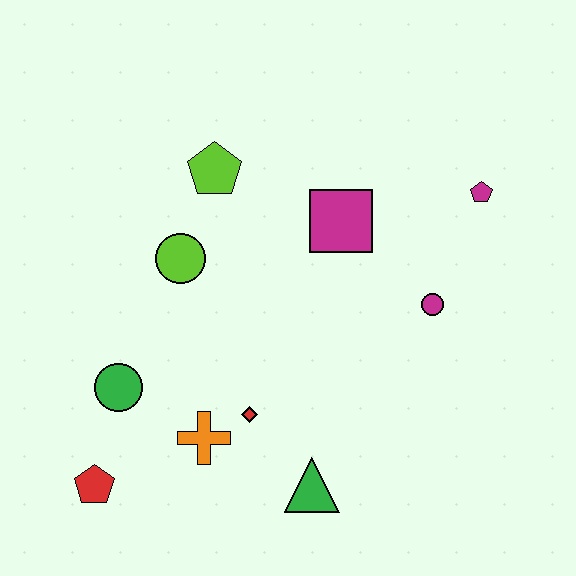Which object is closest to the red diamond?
The orange cross is closest to the red diamond.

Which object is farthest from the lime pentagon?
The red pentagon is farthest from the lime pentagon.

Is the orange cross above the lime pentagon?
No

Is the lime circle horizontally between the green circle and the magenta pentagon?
Yes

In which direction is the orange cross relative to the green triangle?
The orange cross is to the left of the green triangle.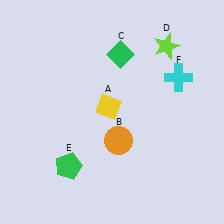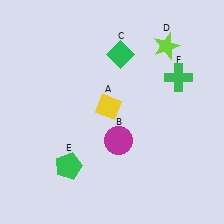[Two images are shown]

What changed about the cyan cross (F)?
In Image 1, F is cyan. In Image 2, it changed to green.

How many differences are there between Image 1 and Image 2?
There are 2 differences between the two images.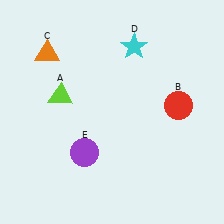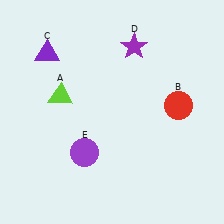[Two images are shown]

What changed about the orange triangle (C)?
In Image 1, C is orange. In Image 2, it changed to purple.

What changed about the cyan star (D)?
In Image 1, D is cyan. In Image 2, it changed to purple.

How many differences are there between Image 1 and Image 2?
There are 2 differences between the two images.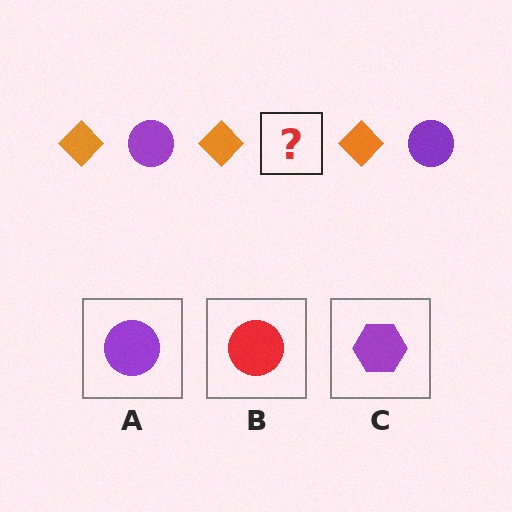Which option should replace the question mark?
Option A.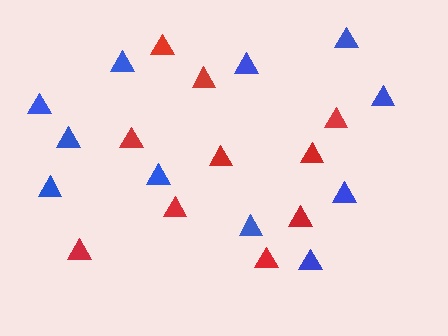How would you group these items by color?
There are 2 groups: one group of blue triangles (11) and one group of red triangles (10).